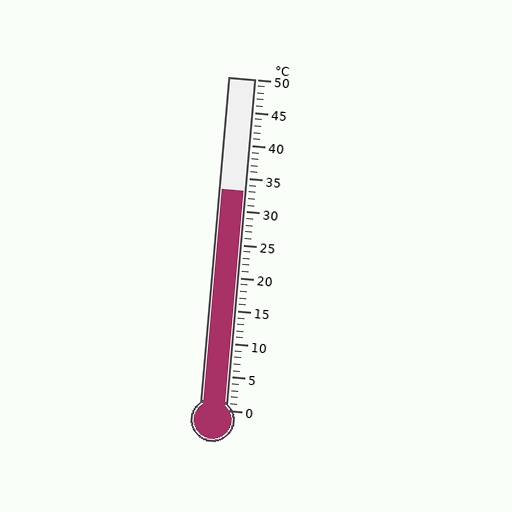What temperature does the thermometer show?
The thermometer shows approximately 33°C.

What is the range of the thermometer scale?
The thermometer scale ranges from 0°C to 50°C.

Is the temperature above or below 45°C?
The temperature is below 45°C.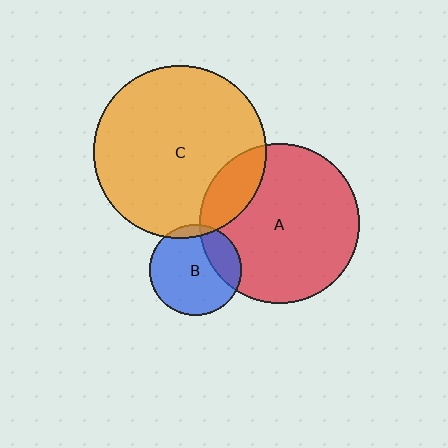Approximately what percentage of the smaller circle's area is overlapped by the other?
Approximately 25%.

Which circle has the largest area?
Circle C (orange).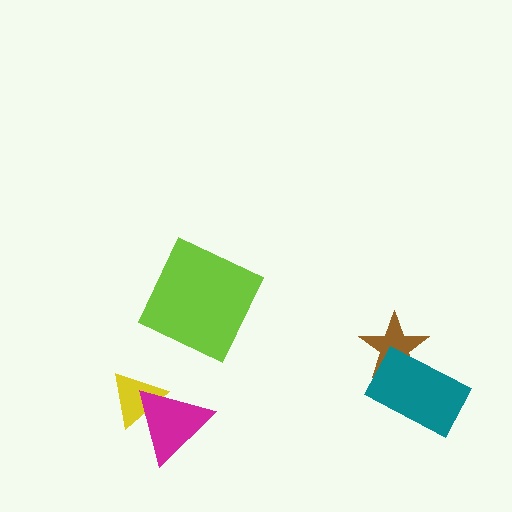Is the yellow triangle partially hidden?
Yes, it is partially covered by another shape.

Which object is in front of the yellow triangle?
The magenta triangle is in front of the yellow triangle.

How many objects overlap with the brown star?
1 object overlaps with the brown star.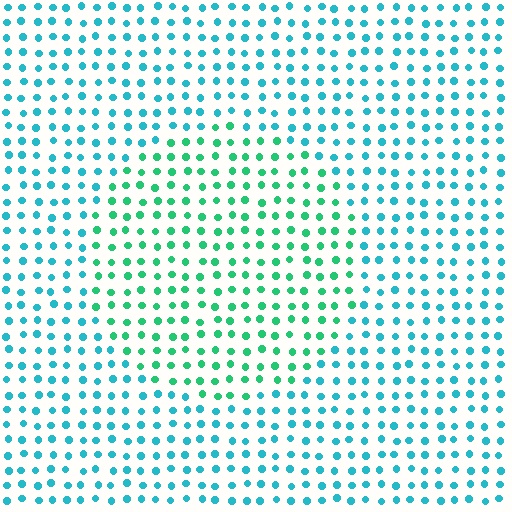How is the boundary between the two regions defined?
The boundary is defined purely by a slight shift in hue (about 37 degrees). Spacing, size, and orientation are identical on both sides.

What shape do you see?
I see a circle.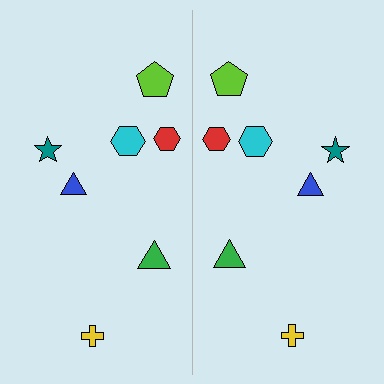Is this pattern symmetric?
Yes, this pattern has bilateral (reflection) symmetry.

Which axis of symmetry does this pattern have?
The pattern has a vertical axis of symmetry running through the center of the image.